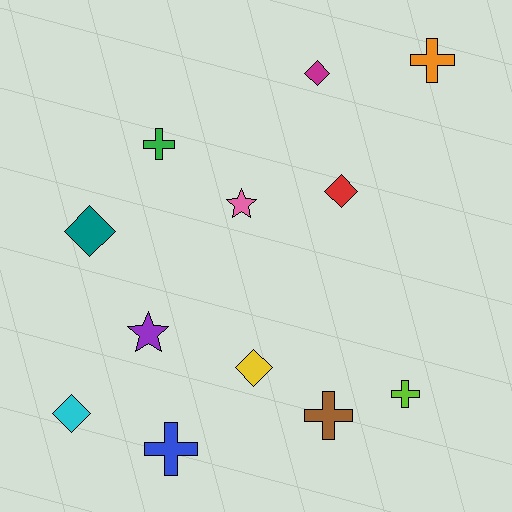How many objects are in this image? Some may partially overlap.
There are 12 objects.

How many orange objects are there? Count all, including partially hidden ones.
There is 1 orange object.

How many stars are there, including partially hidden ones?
There are 2 stars.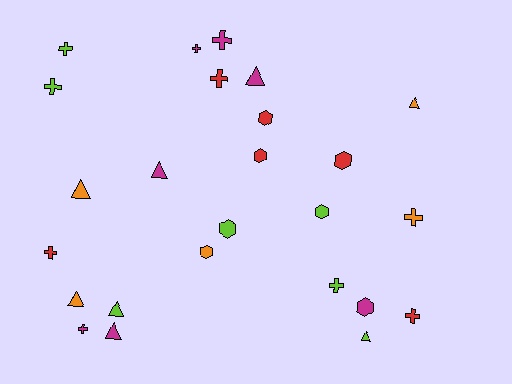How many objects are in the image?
There are 25 objects.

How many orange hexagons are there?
There is 1 orange hexagon.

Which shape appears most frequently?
Cross, with 10 objects.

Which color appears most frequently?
Magenta, with 7 objects.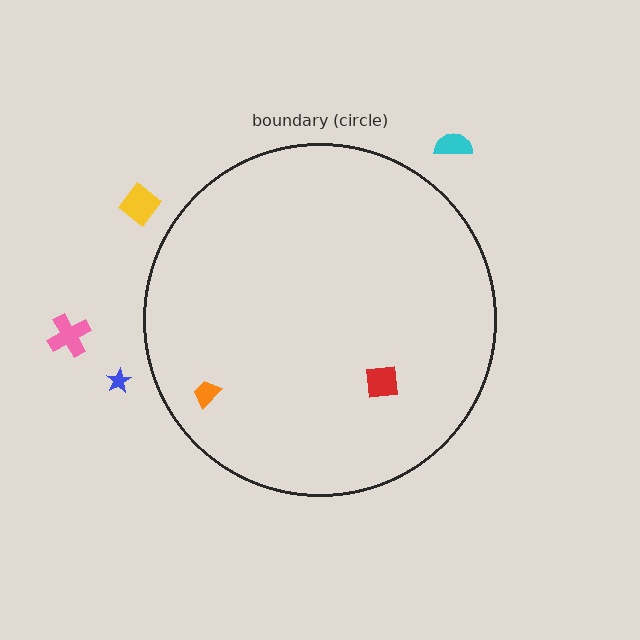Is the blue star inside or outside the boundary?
Outside.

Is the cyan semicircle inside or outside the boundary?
Outside.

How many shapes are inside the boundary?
2 inside, 4 outside.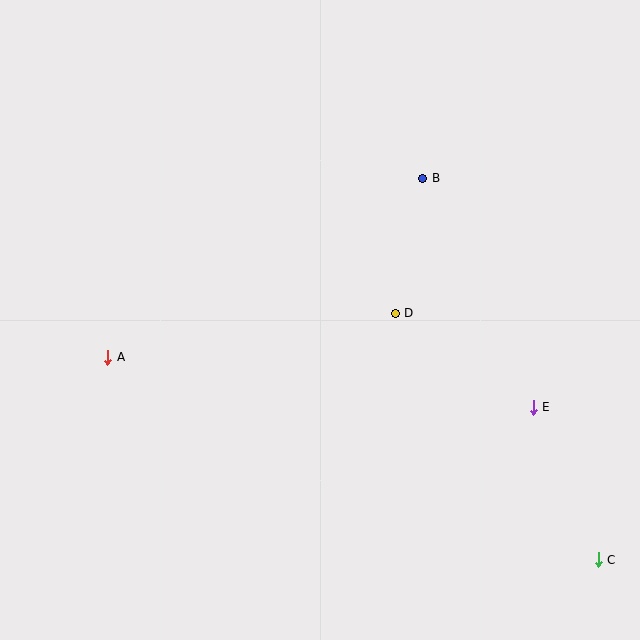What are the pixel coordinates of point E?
Point E is at (533, 407).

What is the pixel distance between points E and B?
The distance between E and B is 254 pixels.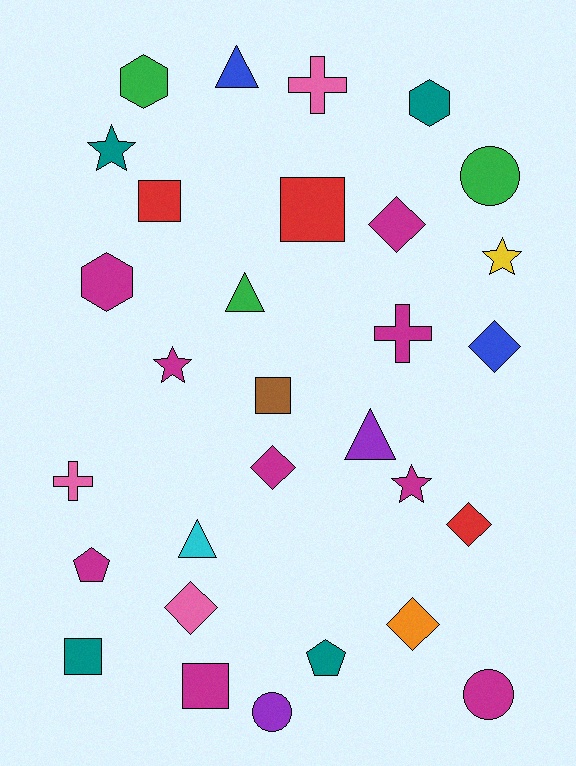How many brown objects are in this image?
There is 1 brown object.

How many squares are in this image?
There are 5 squares.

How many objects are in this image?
There are 30 objects.